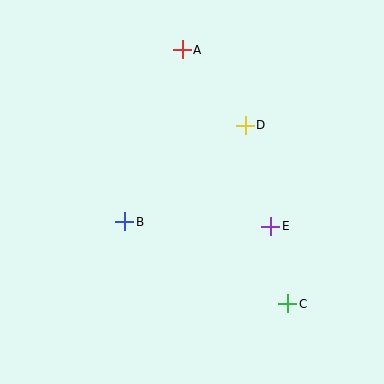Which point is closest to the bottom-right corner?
Point C is closest to the bottom-right corner.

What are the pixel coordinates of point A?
Point A is at (182, 50).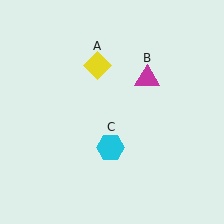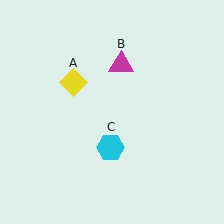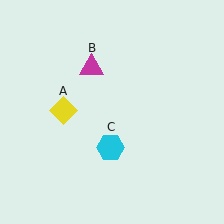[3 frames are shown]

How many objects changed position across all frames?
2 objects changed position: yellow diamond (object A), magenta triangle (object B).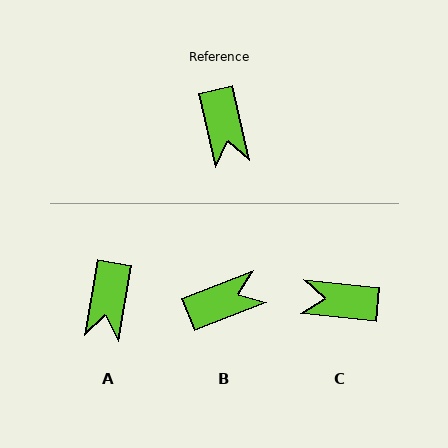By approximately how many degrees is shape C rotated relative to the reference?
Approximately 109 degrees clockwise.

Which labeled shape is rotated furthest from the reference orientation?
C, about 109 degrees away.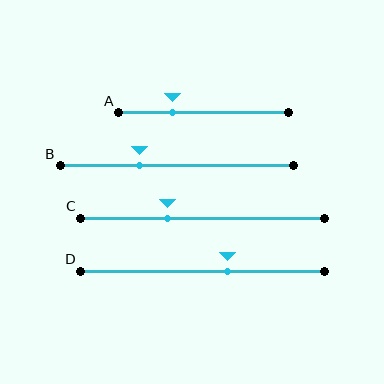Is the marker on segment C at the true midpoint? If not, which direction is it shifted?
No, the marker on segment C is shifted to the left by about 14% of the segment length.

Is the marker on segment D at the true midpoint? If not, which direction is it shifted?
No, the marker on segment D is shifted to the right by about 11% of the segment length.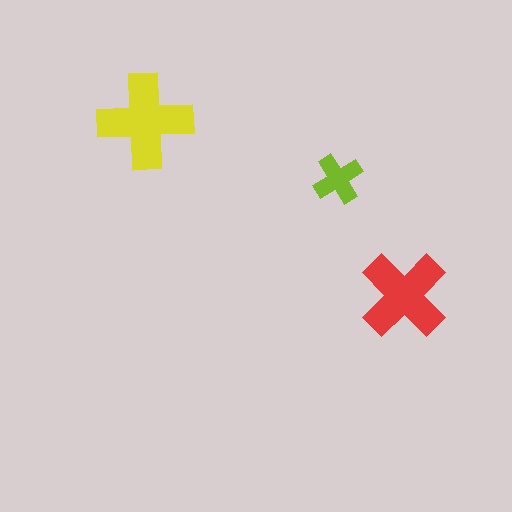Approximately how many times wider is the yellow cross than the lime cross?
About 2 times wider.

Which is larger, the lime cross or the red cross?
The red one.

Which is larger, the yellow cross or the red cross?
The yellow one.